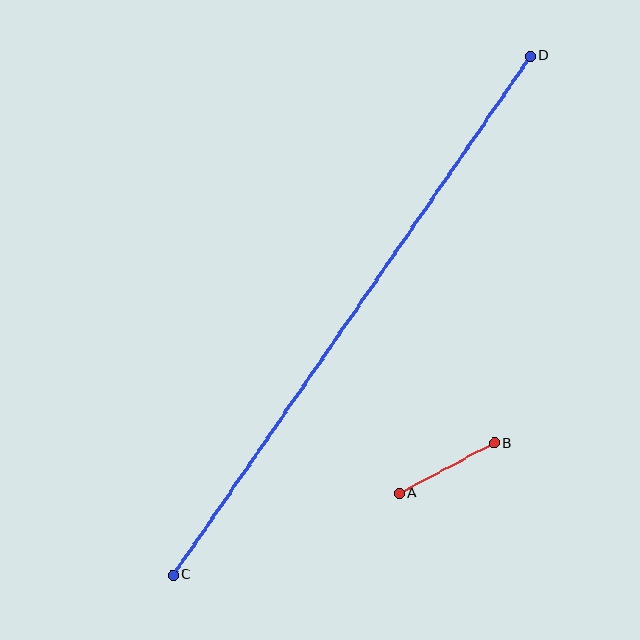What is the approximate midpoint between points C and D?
The midpoint is at approximately (352, 315) pixels.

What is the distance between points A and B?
The distance is approximately 107 pixels.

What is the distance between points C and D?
The distance is approximately 630 pixels.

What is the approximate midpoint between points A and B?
The midpoint is at approximately (446, 468) pixels.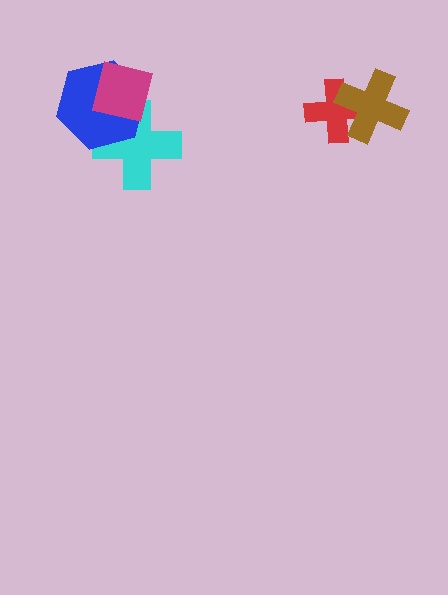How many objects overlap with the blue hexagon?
2 objects overlap with the blue hexagon.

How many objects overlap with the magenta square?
2 objects overlap with the magenta square.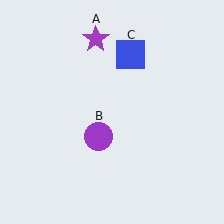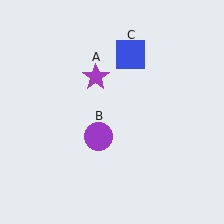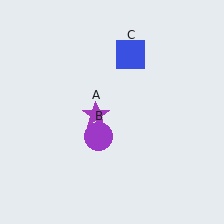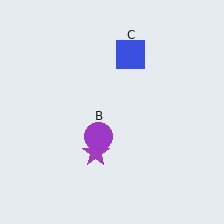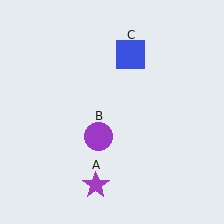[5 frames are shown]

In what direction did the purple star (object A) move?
The purple star (object A) moved down.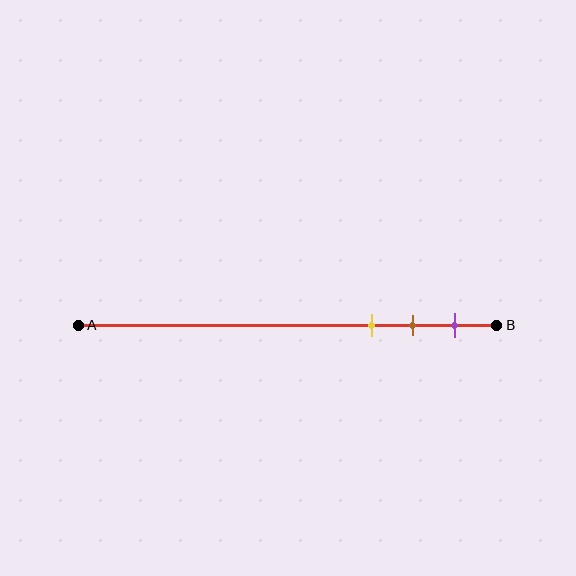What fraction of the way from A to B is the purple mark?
The purple mark is approximately 90% (0.9) of the way from A to B.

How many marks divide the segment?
There are 3 marks dividing the segment.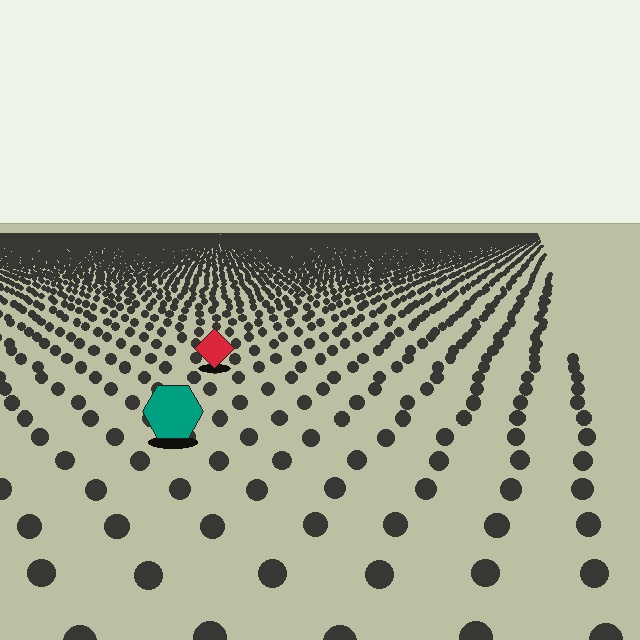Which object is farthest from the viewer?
The red diamond is farthest from the viewer. It appears smaller and the ground texture around it is denser.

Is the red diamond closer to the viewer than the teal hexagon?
No. The teal hexagon is closer — you can tell from the texture gradient: the ground texture is coarser near it.